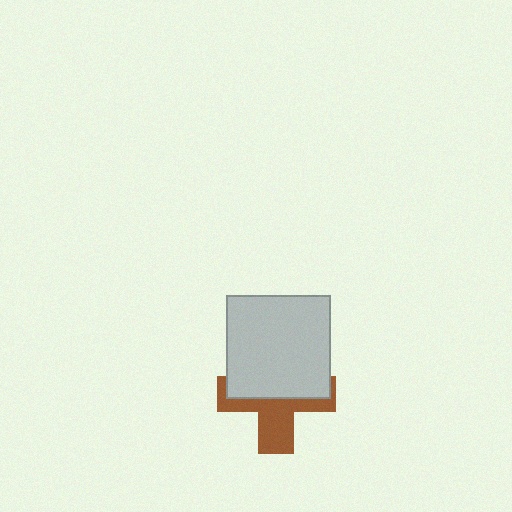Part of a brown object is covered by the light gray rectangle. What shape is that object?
It is a cross.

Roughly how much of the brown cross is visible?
A small part of it is visible (roughly 45%).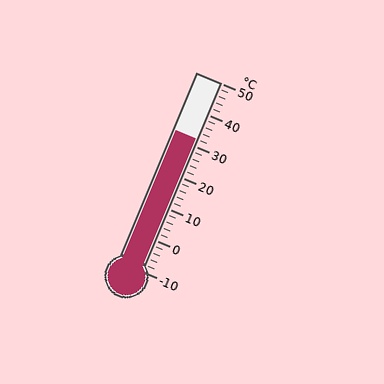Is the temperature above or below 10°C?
The temperature is above 10°C.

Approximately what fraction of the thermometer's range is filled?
The thermometer is filled to approximately 70% of its range.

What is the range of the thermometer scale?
The thermometer scale ranges from -10°C to 50°C.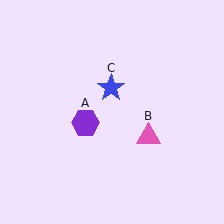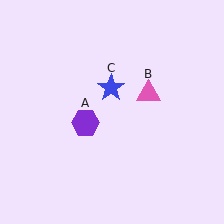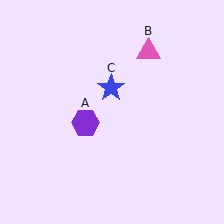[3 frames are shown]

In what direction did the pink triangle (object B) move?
The pink triangle (object B) moved up.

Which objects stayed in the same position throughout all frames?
Purple hexagon (object A) and blue star (object C) remained stationary.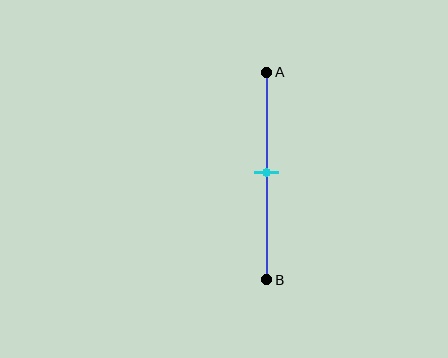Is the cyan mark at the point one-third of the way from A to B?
No, the mark is at about 50% from A, not at the 33% one-third point.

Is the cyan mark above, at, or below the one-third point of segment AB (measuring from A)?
The cyan mark is below the one-third point of segment AB.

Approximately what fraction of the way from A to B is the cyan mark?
The cyan mark is approximately 50% of the way from A to B.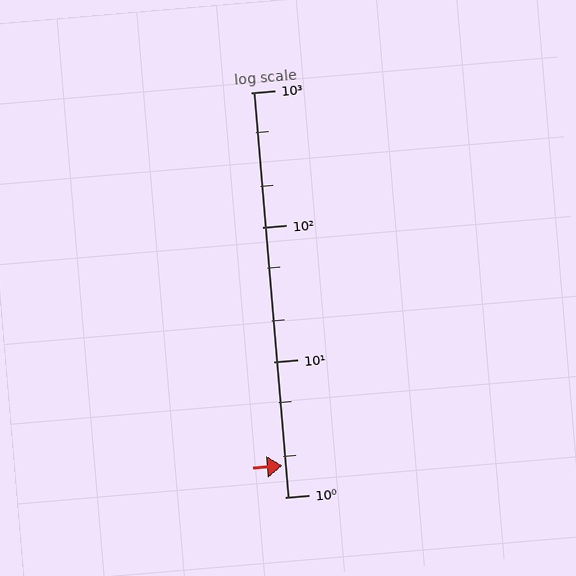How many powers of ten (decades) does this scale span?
The scale spans 3 decades, from 1 to 1000.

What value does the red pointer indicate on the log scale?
The pointer indicates approximately 1.7.